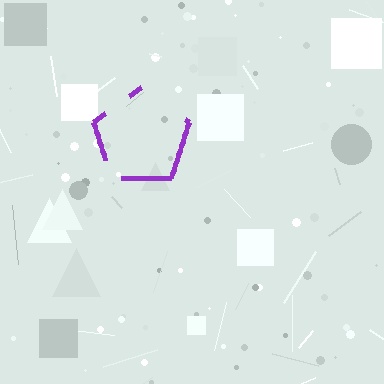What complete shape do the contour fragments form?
The contour fragments form a pentagon.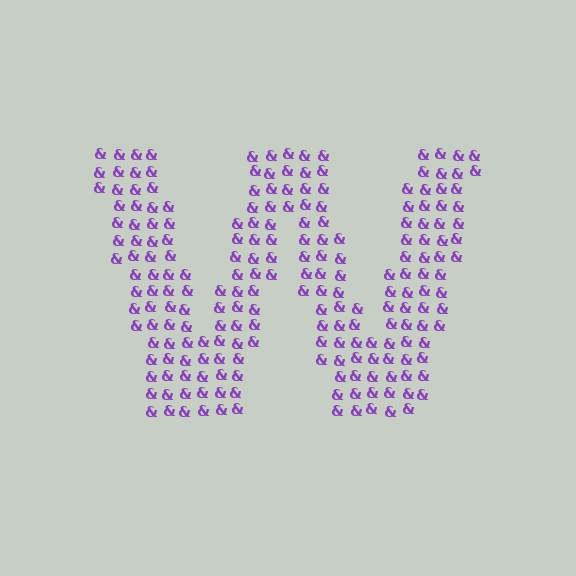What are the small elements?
The small elements are ampersands.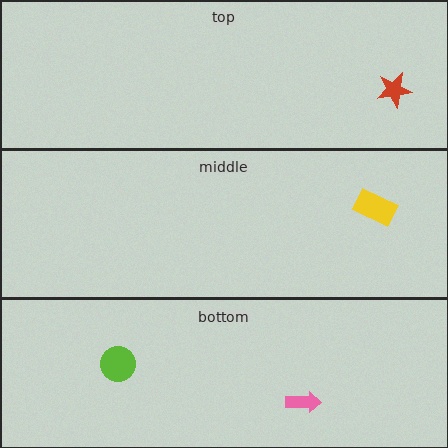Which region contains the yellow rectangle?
The middle region.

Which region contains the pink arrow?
The bottom region.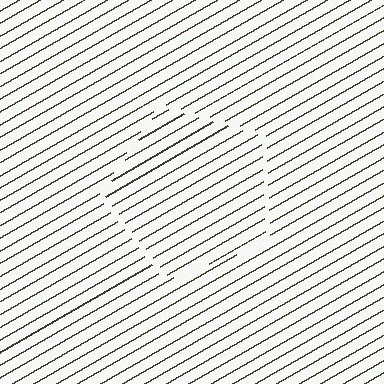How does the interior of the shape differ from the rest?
The interior of the shape contains the same grating, shifted by half a period — the contour is defined by the phase discontinuity where line-ends from the inner and outer gratings abut.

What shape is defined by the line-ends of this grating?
An illusory pentagon. The interior of the shape contains the same grating, shifted by half a period — the contour is defined by the phase discontinuity where line-ends from the inner and outer gratings abut.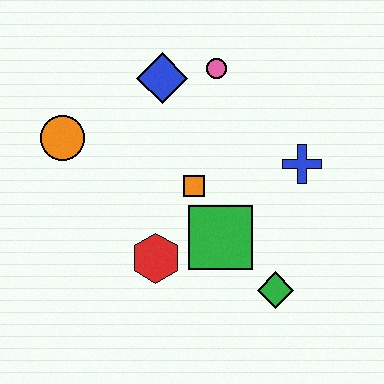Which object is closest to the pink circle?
The blue diamond is closest to the pink circle.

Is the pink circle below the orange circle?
No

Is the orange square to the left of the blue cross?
Yes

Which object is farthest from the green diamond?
The orange circle is farthest from the green diamond.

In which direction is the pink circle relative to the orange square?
The pink circle is above the orange square.